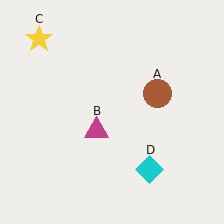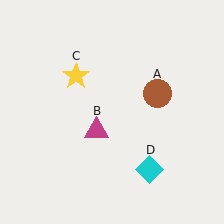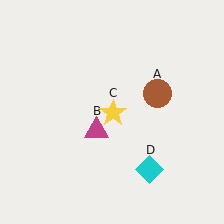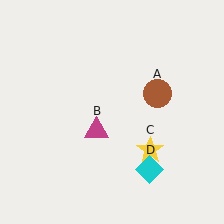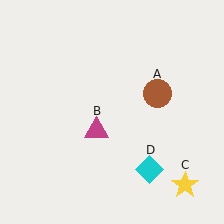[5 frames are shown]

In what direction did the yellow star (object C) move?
The yellow star (object C) moved down and to the right.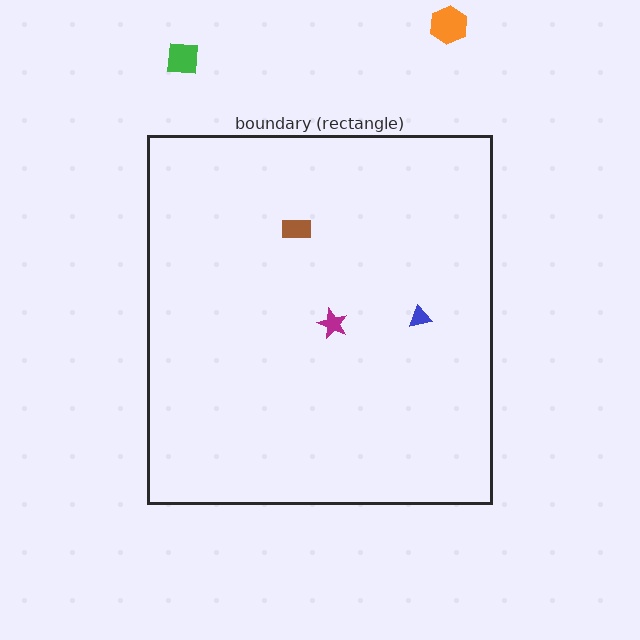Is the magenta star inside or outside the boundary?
Inside.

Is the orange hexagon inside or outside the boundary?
Outside.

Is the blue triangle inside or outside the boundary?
Inside.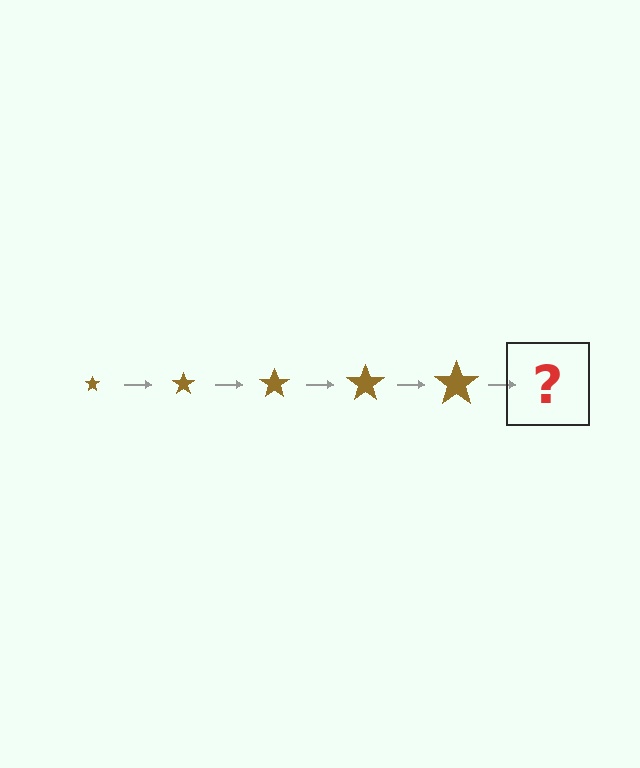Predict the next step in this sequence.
The next step is a brown star, larger than the previous one.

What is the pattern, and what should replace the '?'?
The pattern is that the star gets progressively larger each step. The '?' should be a brown star, larger than the previous one.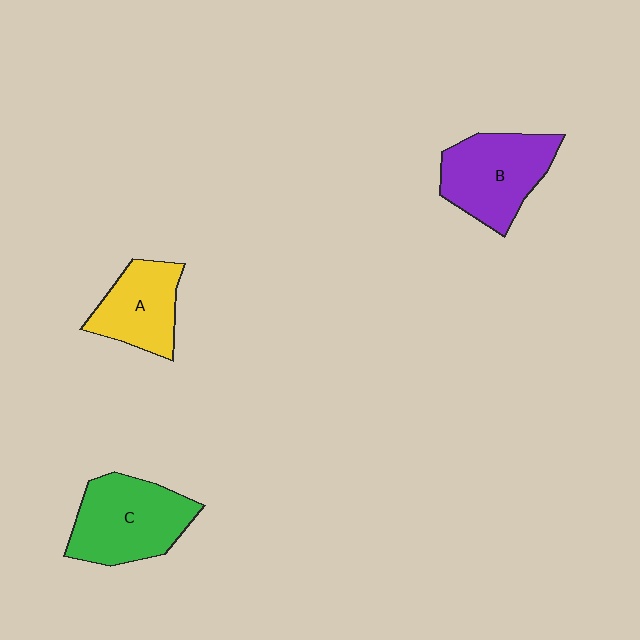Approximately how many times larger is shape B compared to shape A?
Approximately 1.3 times.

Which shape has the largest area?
Shape C (green).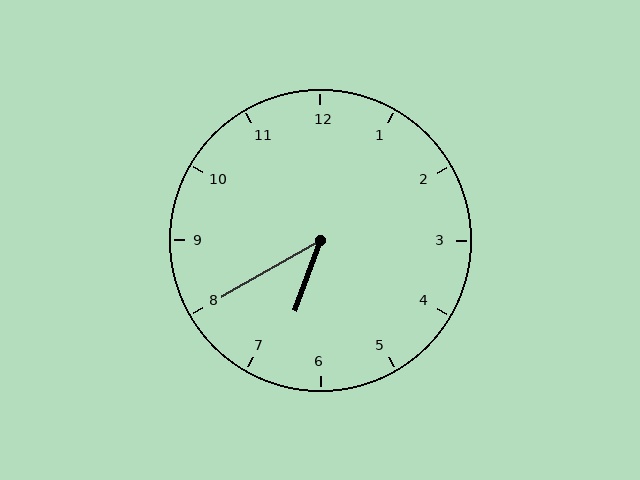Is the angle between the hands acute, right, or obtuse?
It is acute.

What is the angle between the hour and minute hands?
Approximately 40 degrees.